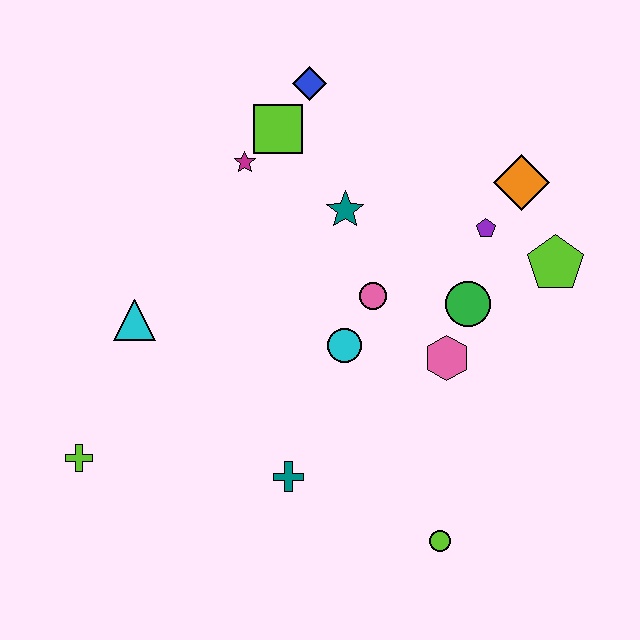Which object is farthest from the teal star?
The lime cross is farthest from the teal star.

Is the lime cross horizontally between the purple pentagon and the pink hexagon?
No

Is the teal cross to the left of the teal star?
Yes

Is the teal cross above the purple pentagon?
No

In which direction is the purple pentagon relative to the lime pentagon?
The purple pentagon is to the left of the lime pentagon.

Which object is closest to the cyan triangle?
The lime cross is closest to the cyan triangle.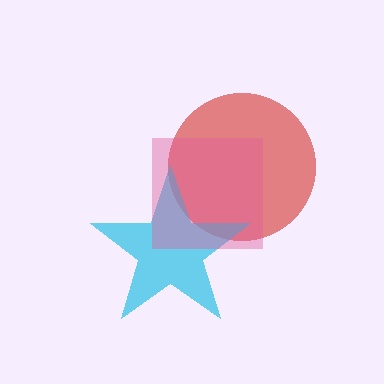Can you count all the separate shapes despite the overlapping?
Yes, there are 3 separate shapes.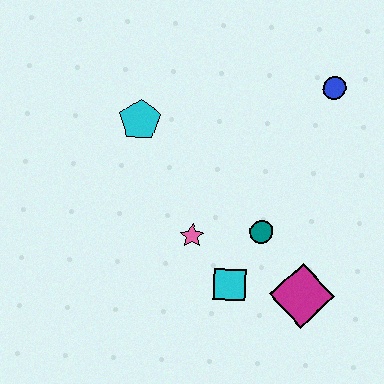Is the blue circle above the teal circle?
Yes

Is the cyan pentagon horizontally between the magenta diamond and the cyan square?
No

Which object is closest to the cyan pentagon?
The pink star is closest to the cyan pentagon.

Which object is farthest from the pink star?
The blue circle is farthest from the pink star.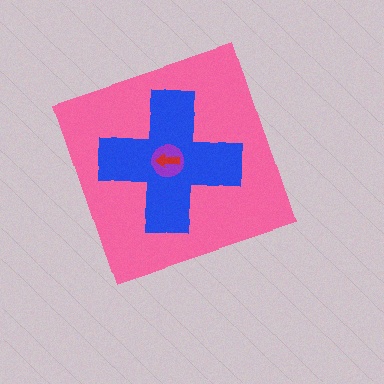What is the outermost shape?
The pink diamond.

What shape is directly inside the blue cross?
The purple circle.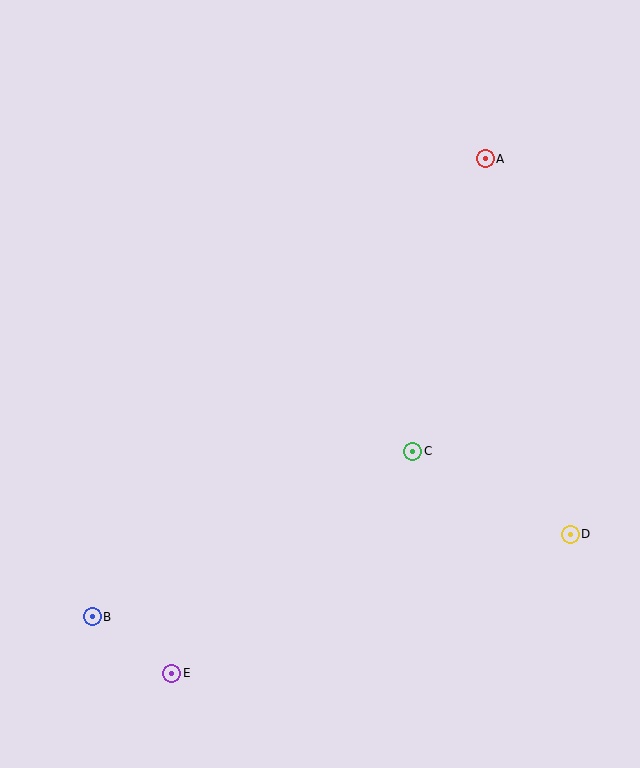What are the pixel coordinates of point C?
Point C is at (413, 451).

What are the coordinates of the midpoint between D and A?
The midpoint between D and A is at (528, 346).